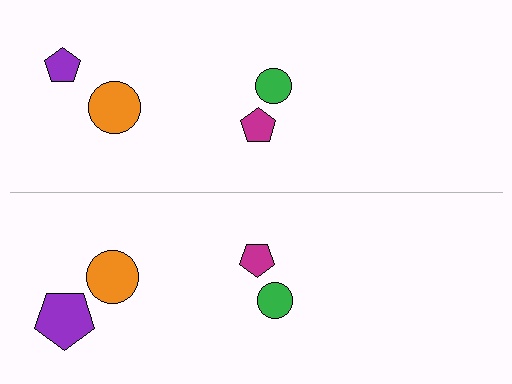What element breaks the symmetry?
The purple pentagon on the bottom side has a different size than its mirror counterpart.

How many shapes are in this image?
There are 8 shapes in this image.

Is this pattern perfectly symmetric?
No, the pattern is not perfectly symmetric. The purple pentagon on the bottom side has a different size than its mirror counterpart.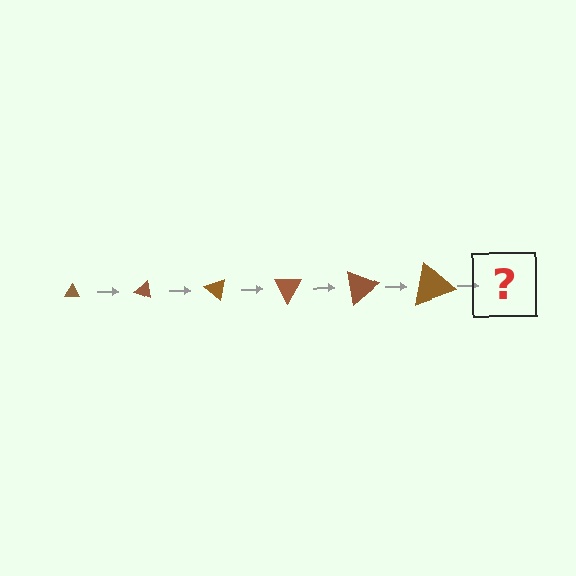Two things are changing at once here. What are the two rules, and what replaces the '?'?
The two rules are that the triangle grows larger each step and it rotates 20 degrees each step. The '?' should be a triangle, larger than the previous one and rotated 120 degrees from the start.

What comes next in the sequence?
The next element should be a triangle, larger than the previous one and rotated 120 degrees from the start.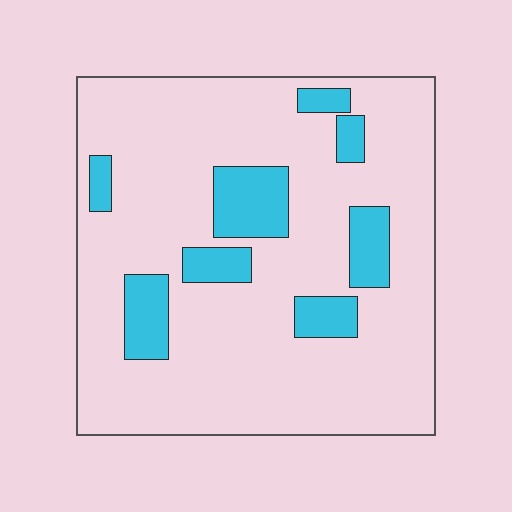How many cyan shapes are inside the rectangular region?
8.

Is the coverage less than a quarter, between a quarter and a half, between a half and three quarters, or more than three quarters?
Less than a quarter.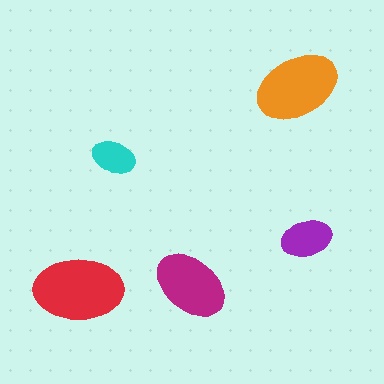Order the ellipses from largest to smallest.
the red one, the orange one, the magenta one, the purple one, the cyan one.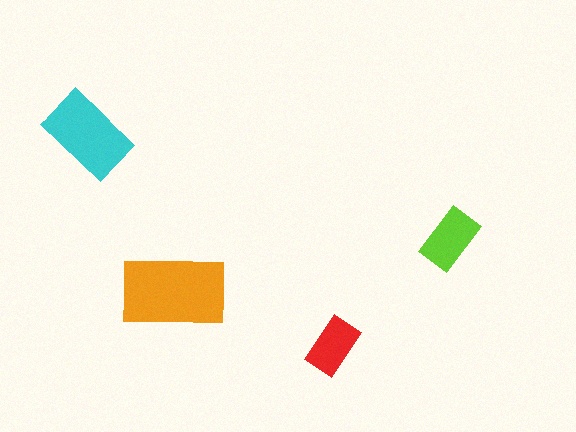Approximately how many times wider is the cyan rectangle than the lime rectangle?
About 1.5 times wider.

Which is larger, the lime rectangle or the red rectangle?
The lime one.